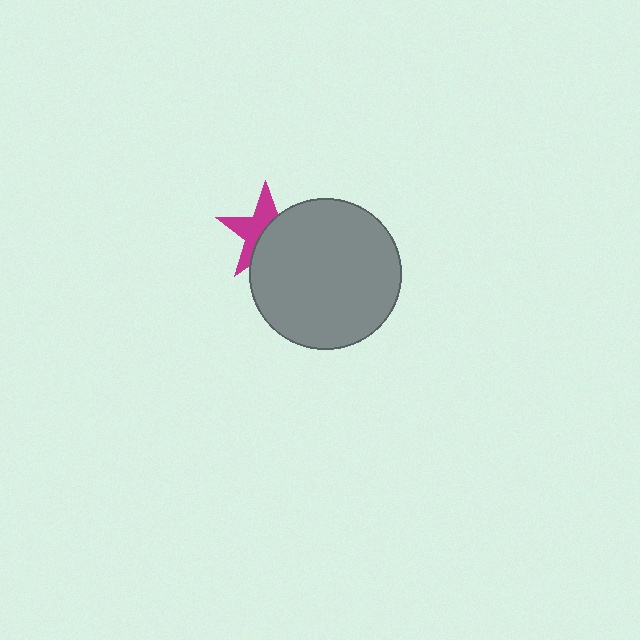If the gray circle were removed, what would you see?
You would see the complete magenta star.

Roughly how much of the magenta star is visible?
About half of it is visible (roughly 49%).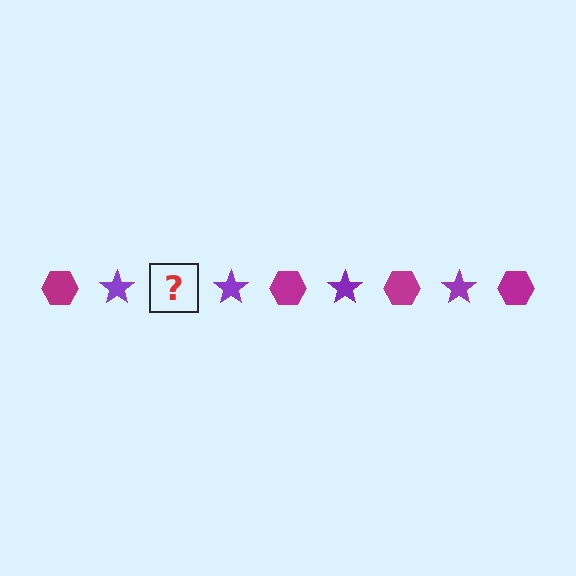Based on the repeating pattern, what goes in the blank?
The blank should be a magenta hexagon.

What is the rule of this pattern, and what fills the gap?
The rule is that the pattern alternates between magenta hexagon and purple star. The gap should be filled with a magenta hexagon.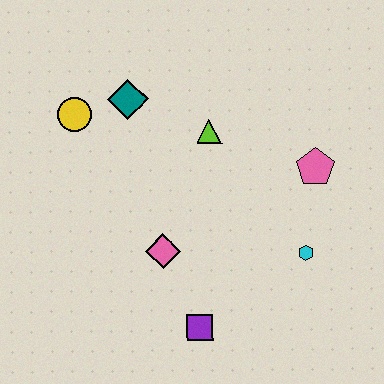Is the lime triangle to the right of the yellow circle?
Yes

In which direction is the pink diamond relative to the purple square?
The pink diamond is above the purple square.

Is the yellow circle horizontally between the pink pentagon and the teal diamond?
No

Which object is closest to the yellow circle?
The teal diamond is closest to the yellow circle.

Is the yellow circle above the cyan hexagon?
Yes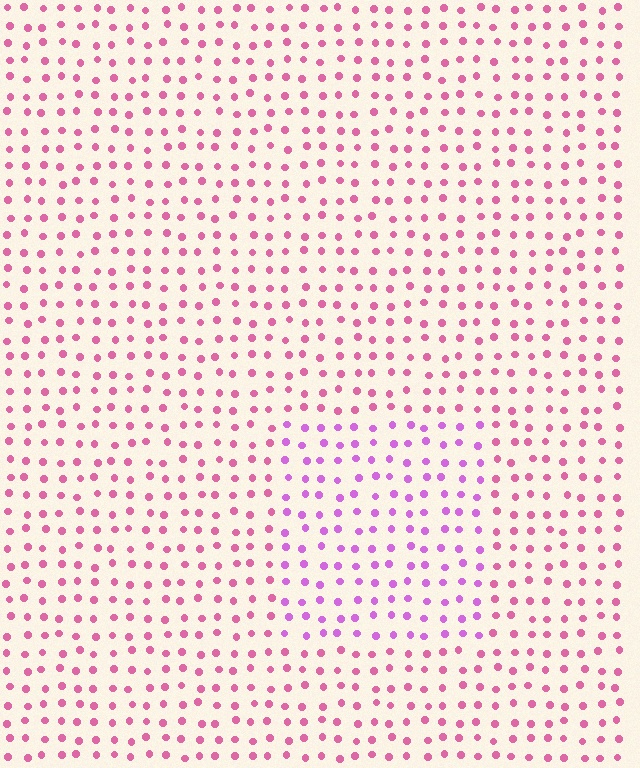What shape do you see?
I see a rectangle.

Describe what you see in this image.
The image is filled with small pink elements in a uniform arrangement. A rectangle-shaped region is visible where the elements are tinted to a slightly different hue, forming a subtle color boundary.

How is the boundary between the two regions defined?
The boundary is defined purely by a slight shift in hue (about 35 degrees). Spacing, size, and orientation are identical on both sides.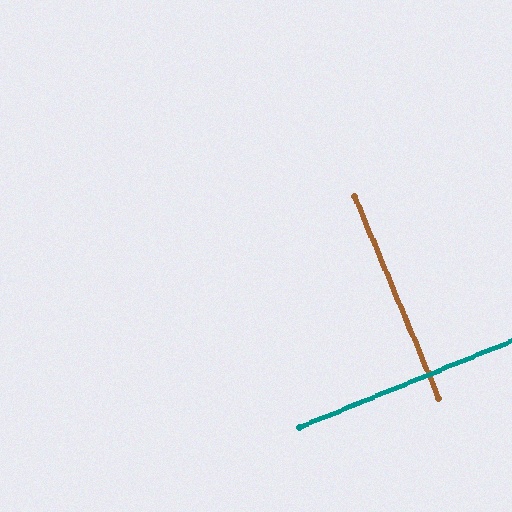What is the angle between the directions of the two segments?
Approximately 89 degrees.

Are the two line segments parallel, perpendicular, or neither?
Perpendicular — they meet at approximately 89°.